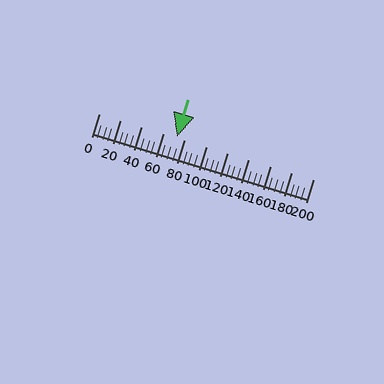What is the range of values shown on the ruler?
The ruler shows values from 0 to 200.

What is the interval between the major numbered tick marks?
The major tick marks are spaced 20 units apart.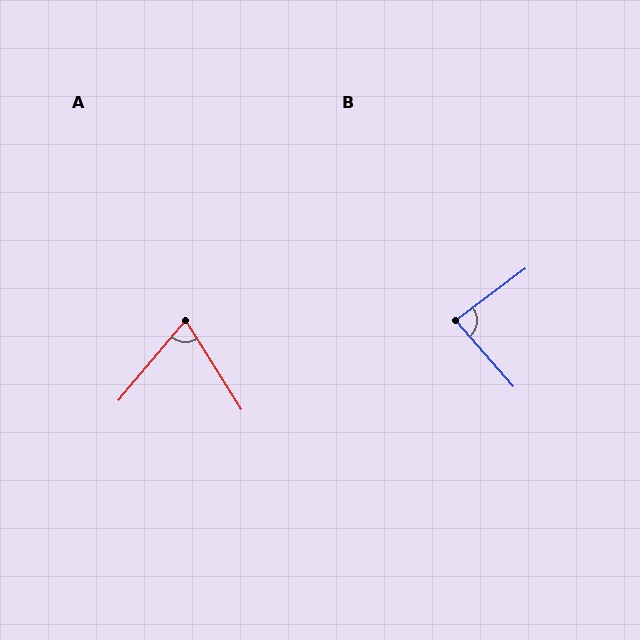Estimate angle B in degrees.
Approximately 85 degrees.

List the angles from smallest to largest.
A (72°), B (85°).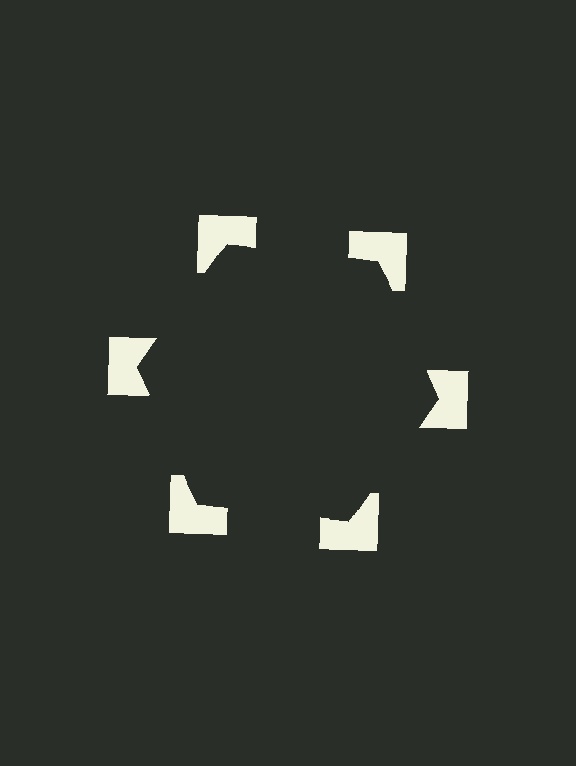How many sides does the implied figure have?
6 sides.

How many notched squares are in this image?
There are 6 — one at each vertex of the illusory hexagon.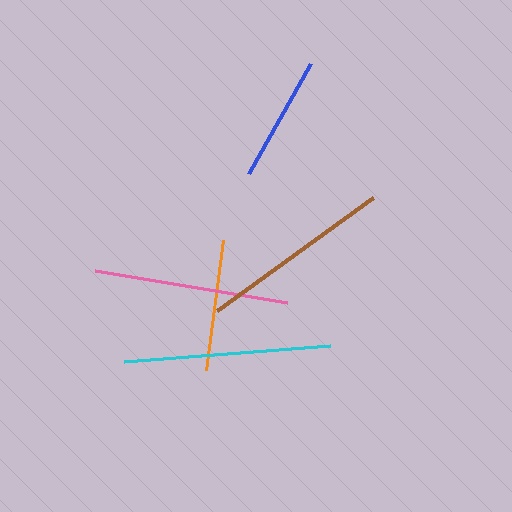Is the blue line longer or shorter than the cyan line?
The cyan line is longer than the blue line.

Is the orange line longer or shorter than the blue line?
The orange line is longer than the blue line.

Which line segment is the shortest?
The blue line is the shortest at approximately 126 pixels.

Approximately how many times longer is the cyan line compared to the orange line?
The cyan line is approximately 1.6 times the length of the orange line.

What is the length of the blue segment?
The blue segment is approximately 126 pixels long.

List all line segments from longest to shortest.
From longest to shortest: cyan, pink, brown, orange, blue.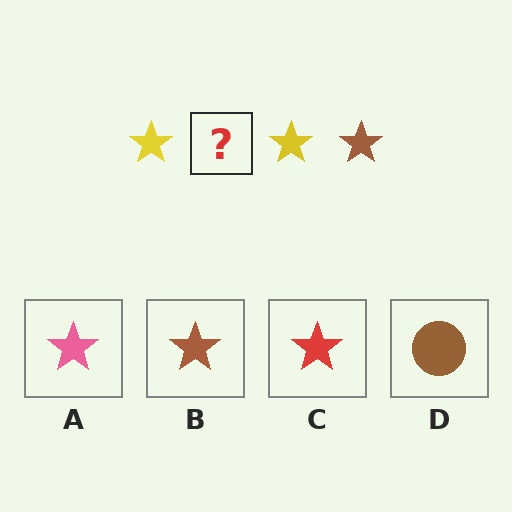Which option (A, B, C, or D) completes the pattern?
B.